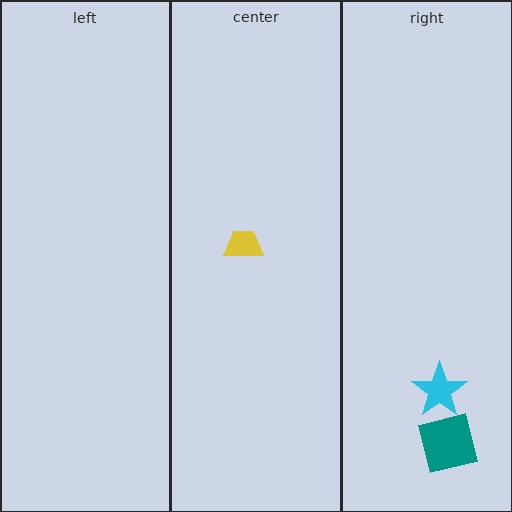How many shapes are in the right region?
2.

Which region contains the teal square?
The right region.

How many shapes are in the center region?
1.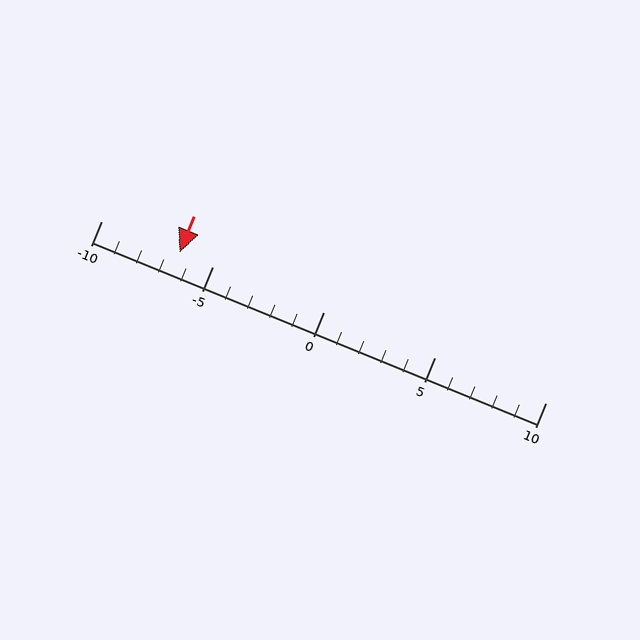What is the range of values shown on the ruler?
The ruler shows values from -10 to 10.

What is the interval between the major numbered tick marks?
The major tick marks are spaced 5 units apart.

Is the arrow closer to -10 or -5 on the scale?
The arrow is closer to -5.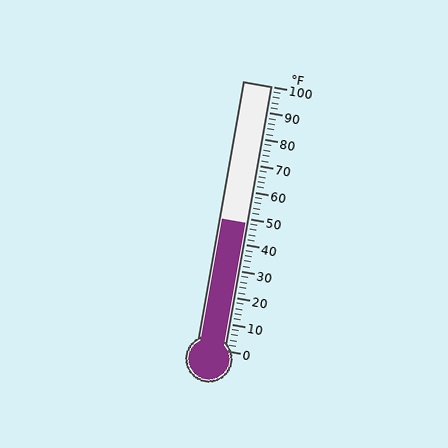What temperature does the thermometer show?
The thermometer shows approximately 48°F.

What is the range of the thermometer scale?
The thermometer scale ranges from 0°F to 100°F.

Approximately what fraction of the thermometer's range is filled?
The thermometer is filled to approximately 50% of its range.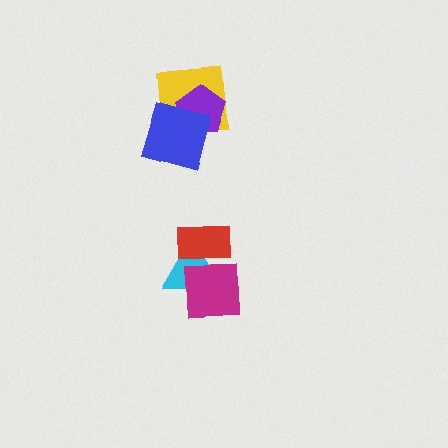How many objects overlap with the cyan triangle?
2 objects overlap with the cyan triangle.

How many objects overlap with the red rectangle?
2 objects overlap with the red rectangle.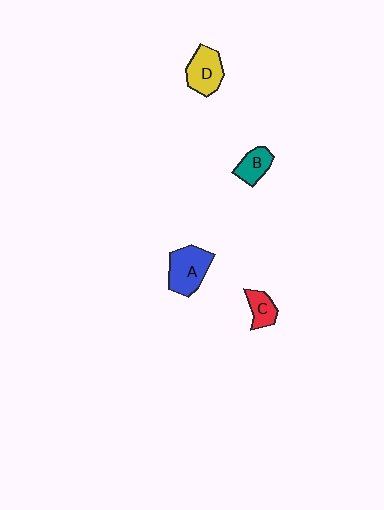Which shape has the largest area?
Shape A (blue).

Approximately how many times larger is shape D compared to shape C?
Approximately 1.6 times.